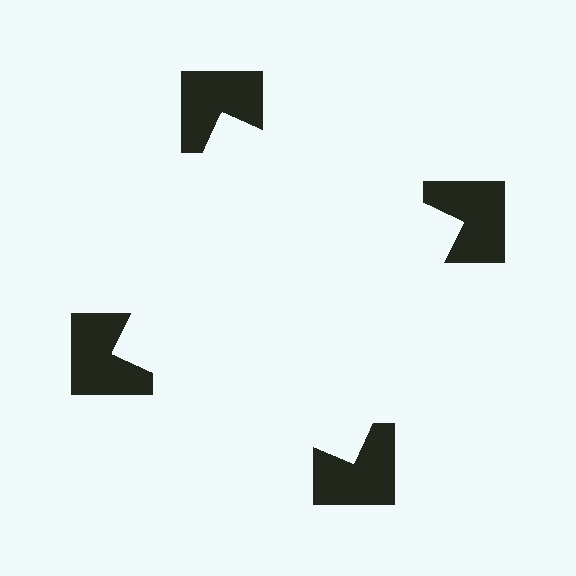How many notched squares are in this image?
There are 4 — one at each vertex of the illusory square.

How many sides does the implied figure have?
4 sides.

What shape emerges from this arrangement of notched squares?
An illusory square — its edges are inferred from the aligned wedge cuts in the notched squares, not physically drawn.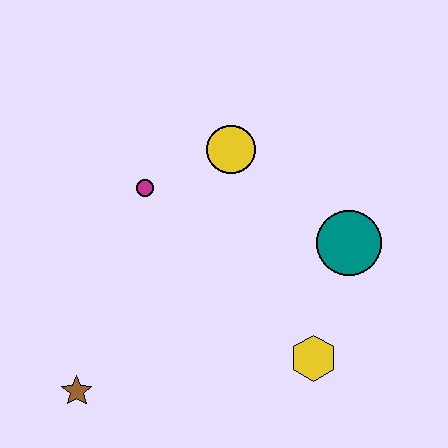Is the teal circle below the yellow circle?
Yes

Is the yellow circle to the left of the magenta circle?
No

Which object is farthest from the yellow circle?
The brown star is farthest from the yellow circle.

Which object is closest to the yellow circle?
The magenta circle is closest to the yellow circle.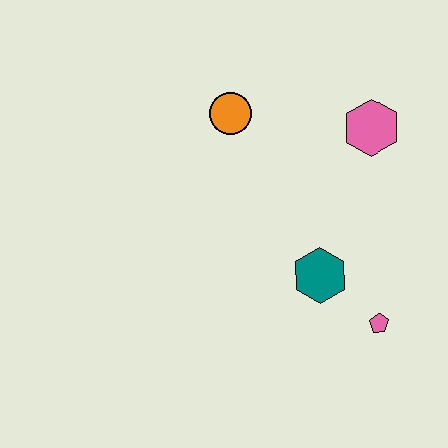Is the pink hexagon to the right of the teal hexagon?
Yes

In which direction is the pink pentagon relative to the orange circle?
The pink pentagon is below the orange circle.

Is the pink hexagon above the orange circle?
No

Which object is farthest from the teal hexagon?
The orange circle is farthest from the teal hexagon.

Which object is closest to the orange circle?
The pink hexagon is closest to the orange circle.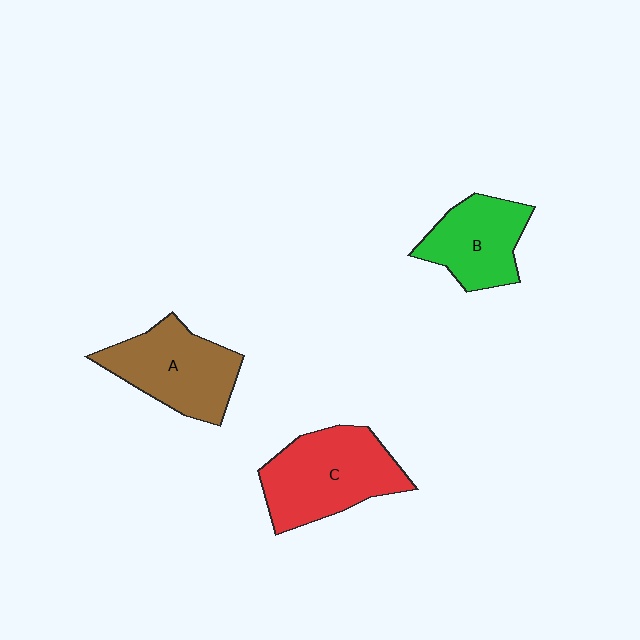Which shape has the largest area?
Shape C (red).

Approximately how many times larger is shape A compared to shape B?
Approximately 1.2 times.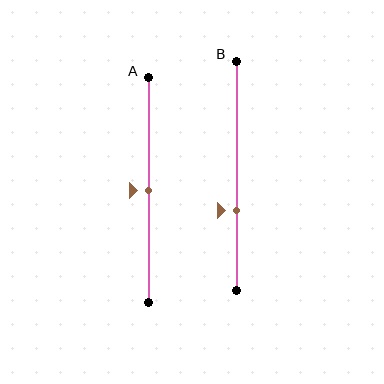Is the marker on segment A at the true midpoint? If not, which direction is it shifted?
Yes, the marker on segment A is at the true midpoint.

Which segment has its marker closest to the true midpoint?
Segment A has its marker closest to the true midpoint.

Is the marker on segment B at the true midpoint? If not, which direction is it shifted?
No, the marker on segment B is shifted downward by about 15% of the segment length.